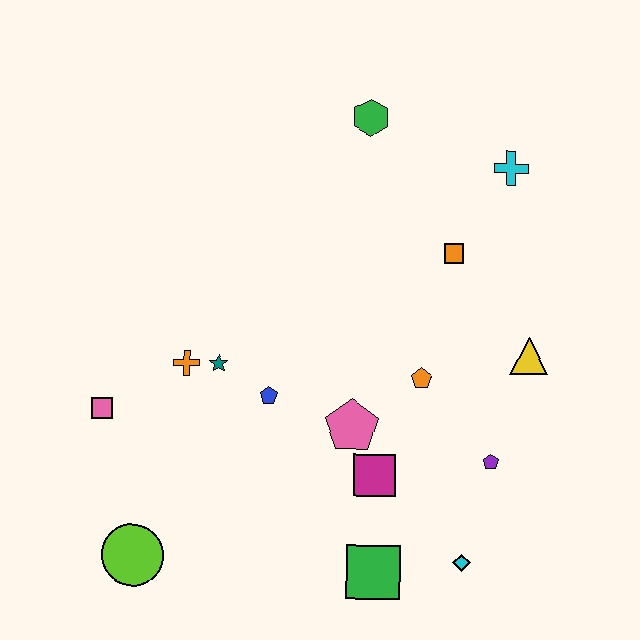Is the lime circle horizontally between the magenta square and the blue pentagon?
No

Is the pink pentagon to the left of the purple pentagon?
Yes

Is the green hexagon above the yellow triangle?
Yes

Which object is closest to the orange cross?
The teal star is closest to the orange cross.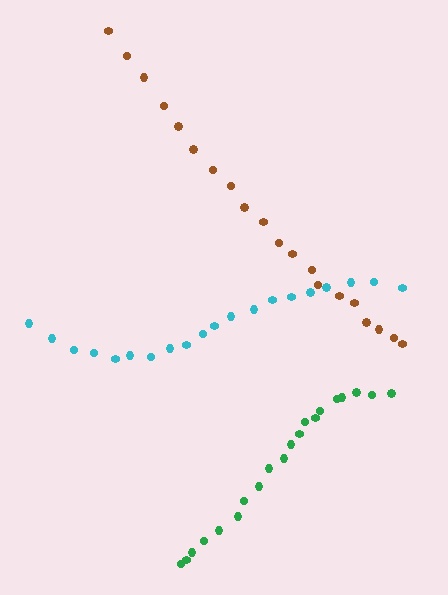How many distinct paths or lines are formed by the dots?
There are 3 distinct paths.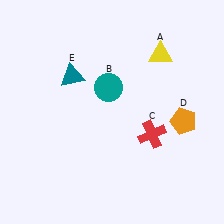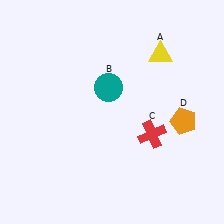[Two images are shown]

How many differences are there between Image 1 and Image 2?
There is 1 difference between the two images.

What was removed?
The teal triangle (E) was removed in Image 2.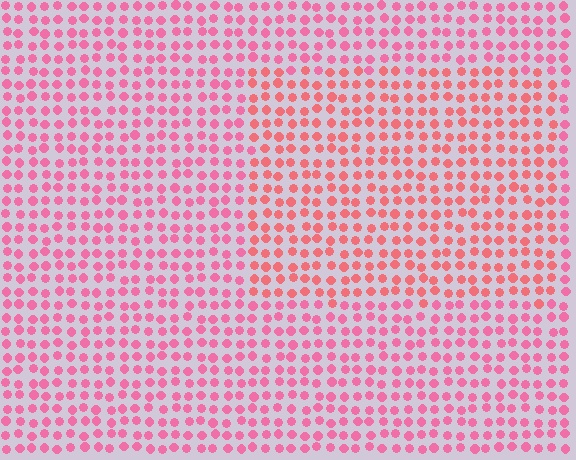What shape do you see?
I see a rectangle.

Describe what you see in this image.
The image is filled with small pink elements in a uniform arrangement. A rectangle-shaped region is visible where the elements are tinted to a slightly different hue, forming a subtle color boundary.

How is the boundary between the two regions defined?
The boundary is defined purely by a slight shift in hue (about 22 degrees). Spacing, size, and orientation are identical on both sides.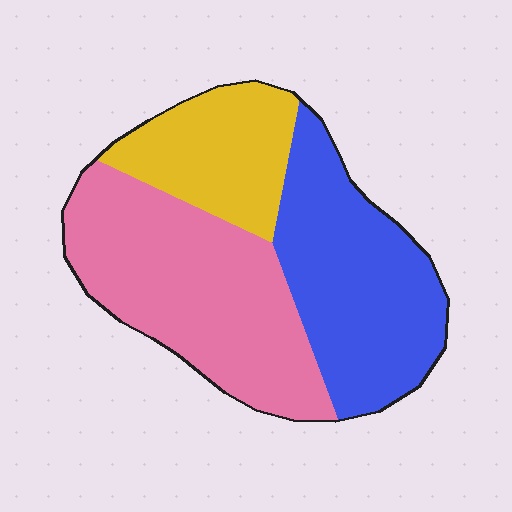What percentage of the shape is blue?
Blue covers 36% of the shape.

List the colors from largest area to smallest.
From largest to smallest: pink, blue, yellow.